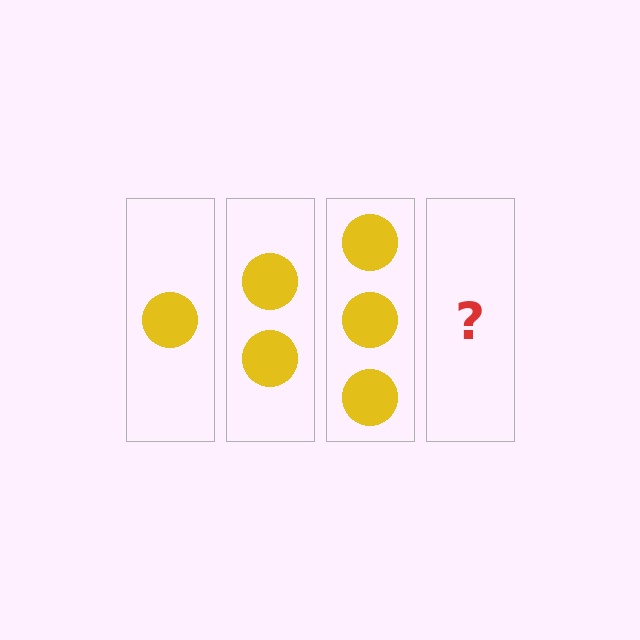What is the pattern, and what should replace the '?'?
The pattern is that each step adds one more circle. The '?' should be 4 circles.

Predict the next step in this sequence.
The next step is 4 circles.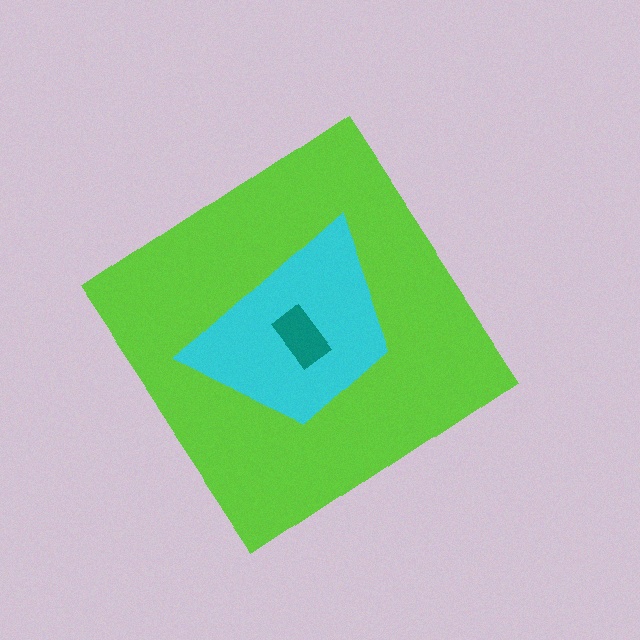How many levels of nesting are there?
3.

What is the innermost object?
The teal rectangle.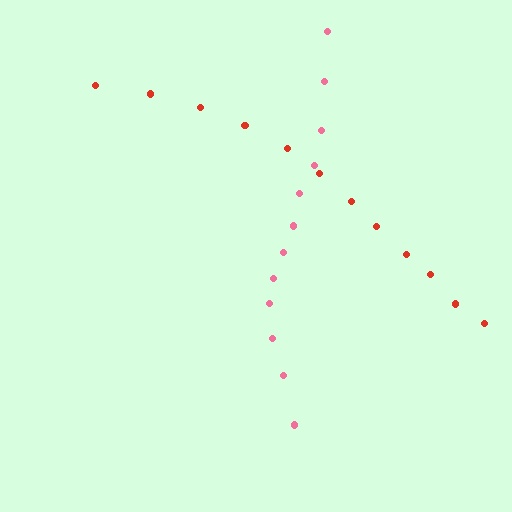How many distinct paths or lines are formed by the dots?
There are 2 distinct paths.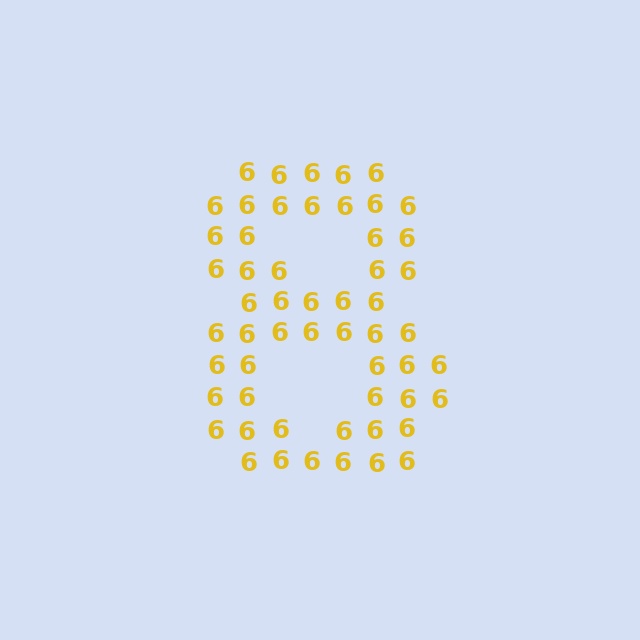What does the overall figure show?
The overall figure shows the digit 8.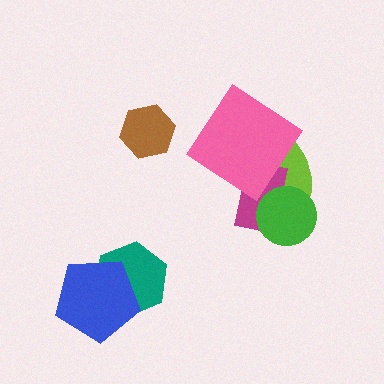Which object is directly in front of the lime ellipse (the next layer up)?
The magenta rectangle is directly in front of the lime ellipse.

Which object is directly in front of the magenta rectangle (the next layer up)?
The green circle is directly in front of the magenta rectangle.